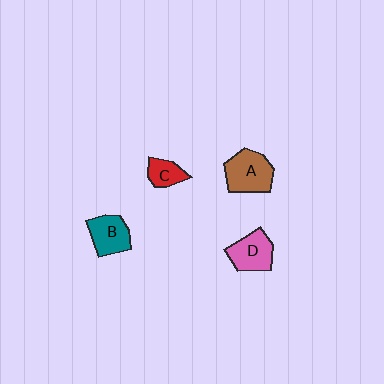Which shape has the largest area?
Shape A (brown).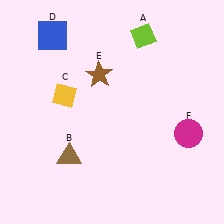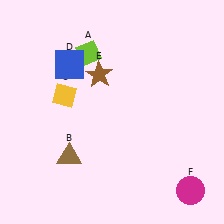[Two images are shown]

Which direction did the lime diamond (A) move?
The lime diamond (A) moved left.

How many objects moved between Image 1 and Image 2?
3 objects moved between the two images.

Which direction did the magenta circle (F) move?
The magenta circle (F) moved down.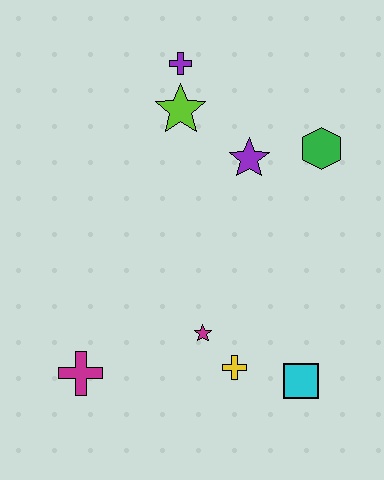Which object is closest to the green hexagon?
The purple star is closest to the green hexagon.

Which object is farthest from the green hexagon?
The magenta cross is farthest from the green hexagon.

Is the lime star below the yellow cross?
No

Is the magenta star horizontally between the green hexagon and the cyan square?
No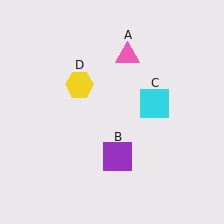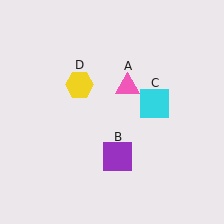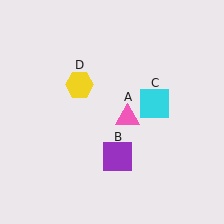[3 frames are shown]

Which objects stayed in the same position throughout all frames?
Purple square (object B) and cyan square (object C) and yellow hexagon (object D) remained stationary.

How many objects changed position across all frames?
1 object changed position: pink triangle (object A).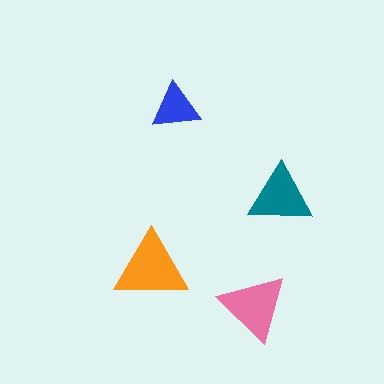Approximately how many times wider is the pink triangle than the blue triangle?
About 1.5 times wider.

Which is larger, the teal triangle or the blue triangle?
The teal one.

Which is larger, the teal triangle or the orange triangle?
The orange one.